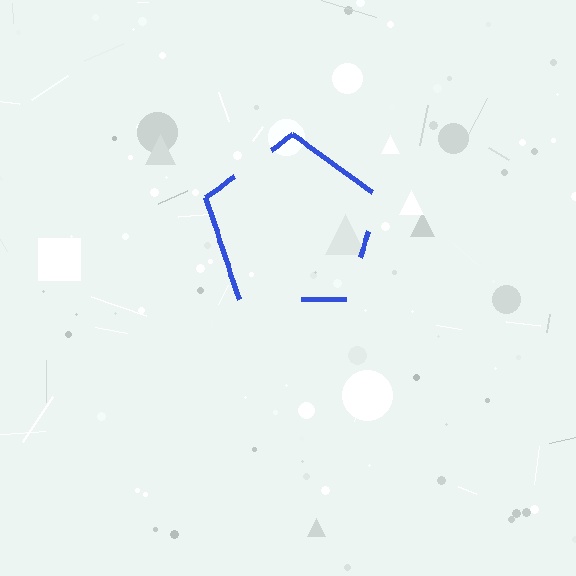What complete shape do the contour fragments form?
The contour fragments form a pentagon.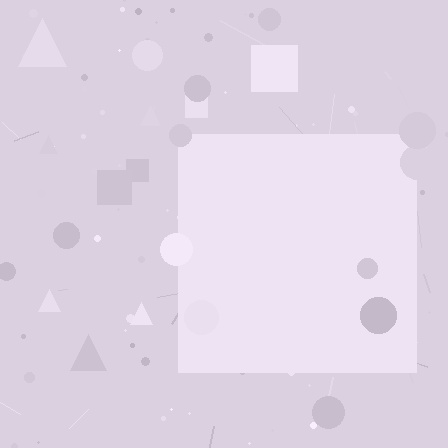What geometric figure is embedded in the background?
A square is embedded in the background.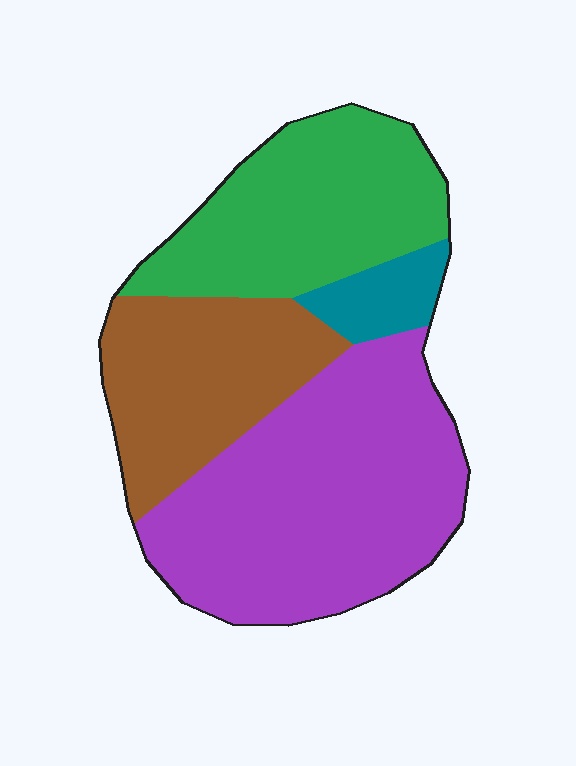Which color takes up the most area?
Purple, at roughly 45%.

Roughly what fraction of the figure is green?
Green takes up between a sixth and a third of the figure.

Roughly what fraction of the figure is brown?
Brown takes up about one quarter (1/4) of the figure.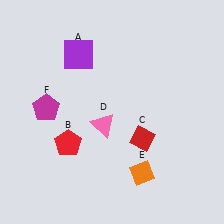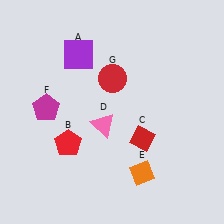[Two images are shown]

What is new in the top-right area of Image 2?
A red circle (G) was added in the top-right area of Image 2.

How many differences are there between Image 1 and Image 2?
There is 1 difference between the two images.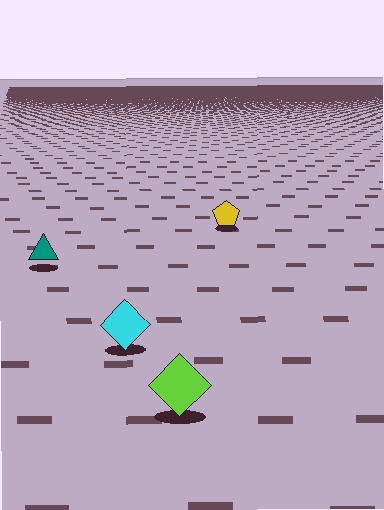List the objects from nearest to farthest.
From nearest to farthest: the lime diamond, the cyan diamond, the teal triangle, the yellow pentagon.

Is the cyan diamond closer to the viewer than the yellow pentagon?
Yes. The cyan diamond is closer — you can tell from the texture gradient: the ground texture is coarser near it.